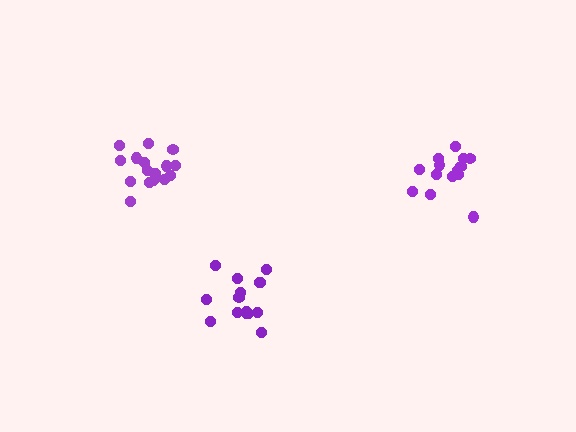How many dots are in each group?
Group 1: 14 dots, Group 2: 15 dots, Group 3: 16 dots (45 total).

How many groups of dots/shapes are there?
There are 3 groups.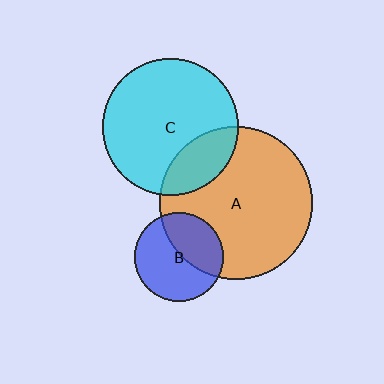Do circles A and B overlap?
Yes.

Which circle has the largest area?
Circle A (orange).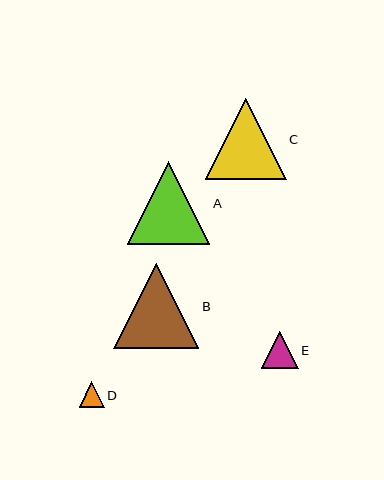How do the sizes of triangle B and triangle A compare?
Triangle B and triangle A are approximately the same size.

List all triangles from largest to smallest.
From largest to smallest: B, A, C, E, D.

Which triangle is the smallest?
Triangle D is the smallest with a size of approximately 25 pixels.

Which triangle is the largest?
Triangle B is the largest with a size of approximately 85 pixels.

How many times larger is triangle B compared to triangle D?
Triangle B is approximately 3.4 times the size of triangle D.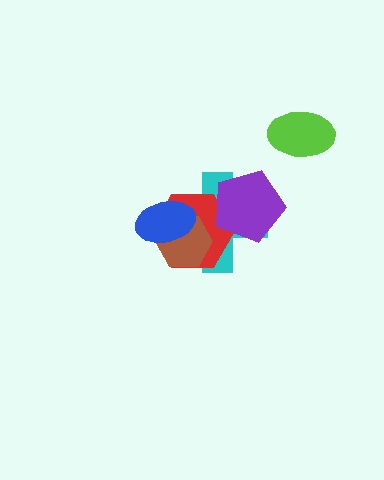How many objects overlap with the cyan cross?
4 objects overlap with the cyan cross.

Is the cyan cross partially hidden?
Yes, it is partially covered by another shape.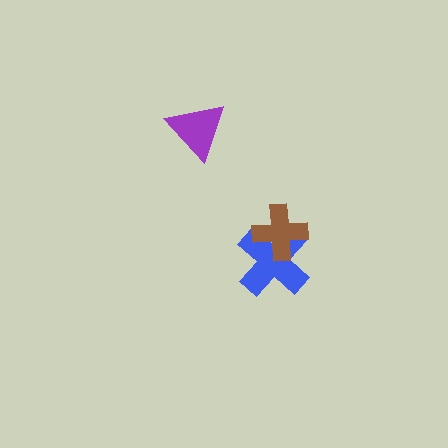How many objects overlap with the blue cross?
1 object overlaps with the blue cross.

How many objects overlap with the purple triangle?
0 objects overlap with the purple triangle.